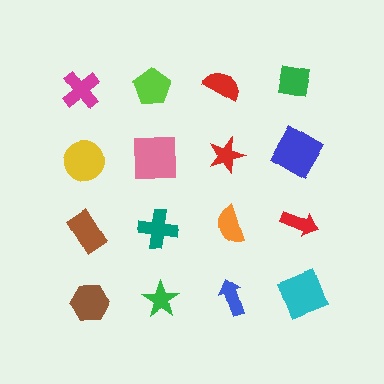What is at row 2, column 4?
A blue square.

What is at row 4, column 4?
A cyan square.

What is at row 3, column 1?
A brown rectangle.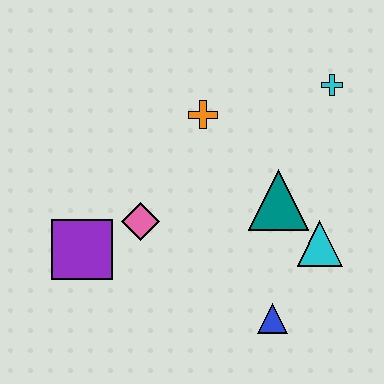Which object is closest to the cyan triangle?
The teal triangle is closest to the cyan triangle.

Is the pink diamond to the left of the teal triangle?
Yes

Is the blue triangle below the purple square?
Yes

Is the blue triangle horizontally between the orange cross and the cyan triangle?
Yes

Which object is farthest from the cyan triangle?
The purple square is farthest from the cyan triangle.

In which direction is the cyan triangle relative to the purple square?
The cyan triangle is to the right of the purple square.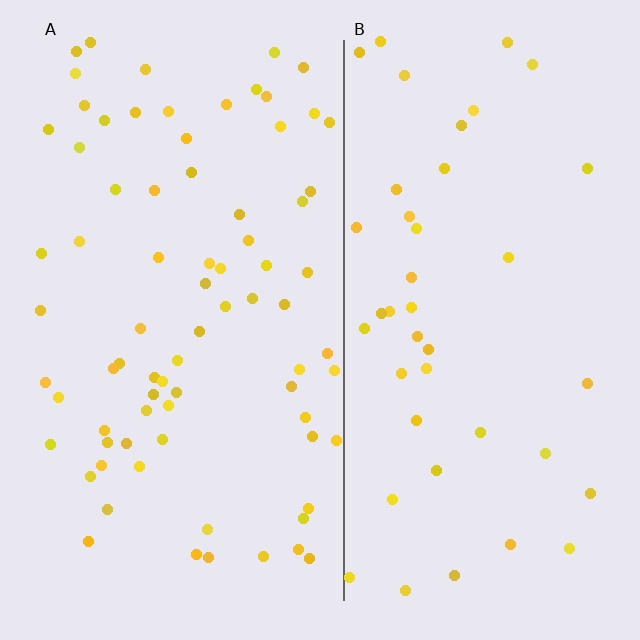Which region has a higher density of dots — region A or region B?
A (the left).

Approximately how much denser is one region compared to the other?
Approximately 1.8× — region A over region B.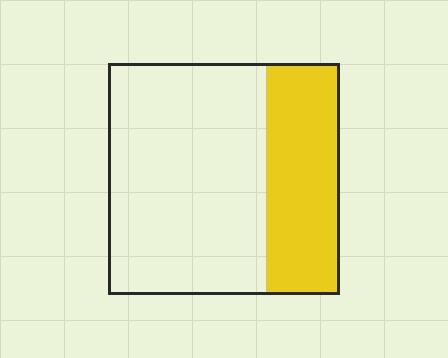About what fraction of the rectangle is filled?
About one third (1/3).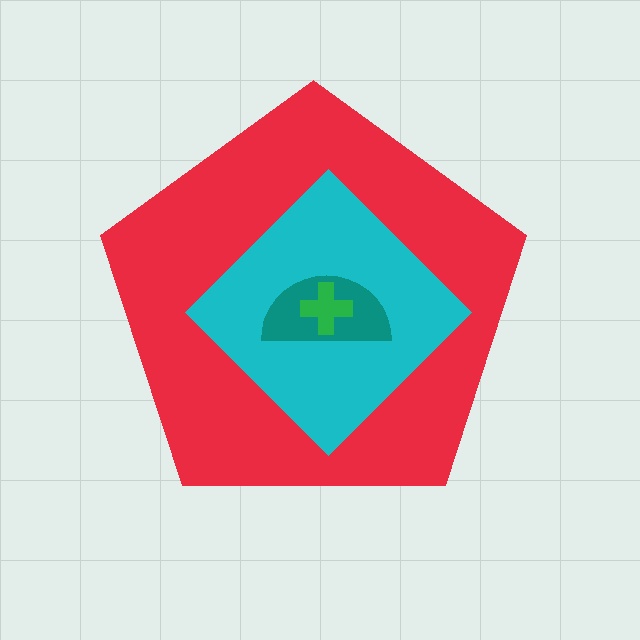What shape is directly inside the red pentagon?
The cyan diamond.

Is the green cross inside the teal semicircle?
Yes.